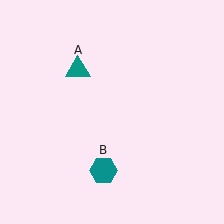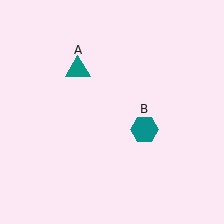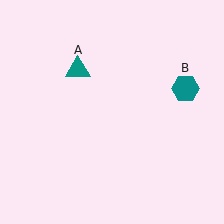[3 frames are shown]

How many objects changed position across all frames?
1 object changed position: teal hexagon (object B).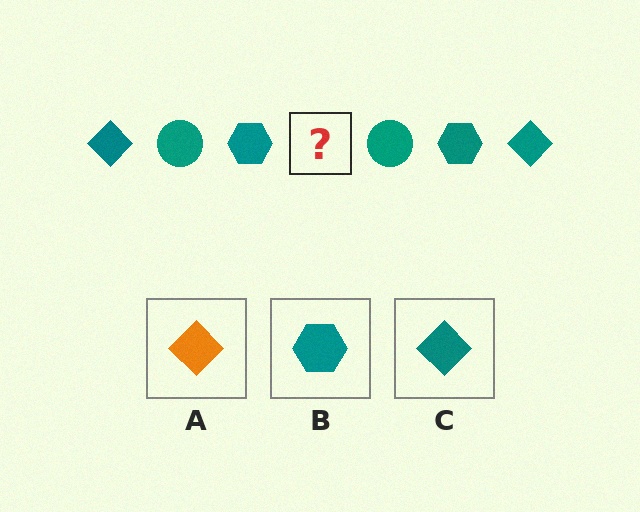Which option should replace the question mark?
Option C.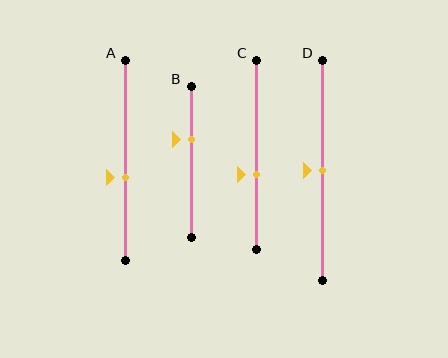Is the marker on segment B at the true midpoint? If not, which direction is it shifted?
No, the marker on segment B is shifted upward by about 15% of the segment length.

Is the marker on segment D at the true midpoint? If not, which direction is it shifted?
Yes, the marker on segment D is at the true midpoint.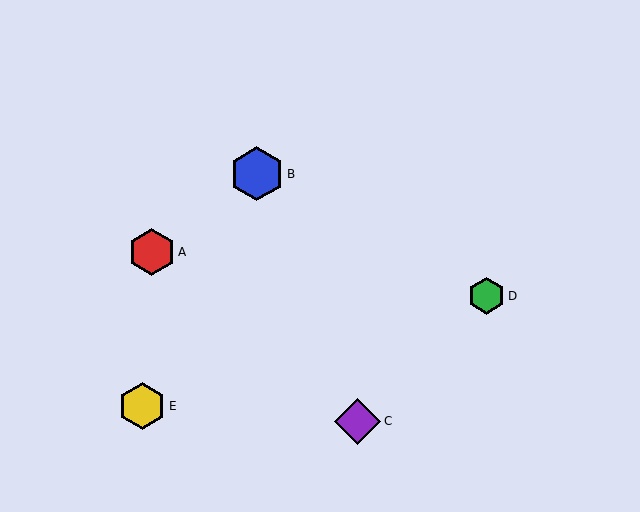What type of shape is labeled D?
Shape D is a green hexagon.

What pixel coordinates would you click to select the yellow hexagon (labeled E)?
Click at (142, 406) to select the yellow hexagon E.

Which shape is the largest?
The blue hexagon (labeled B) is the largest.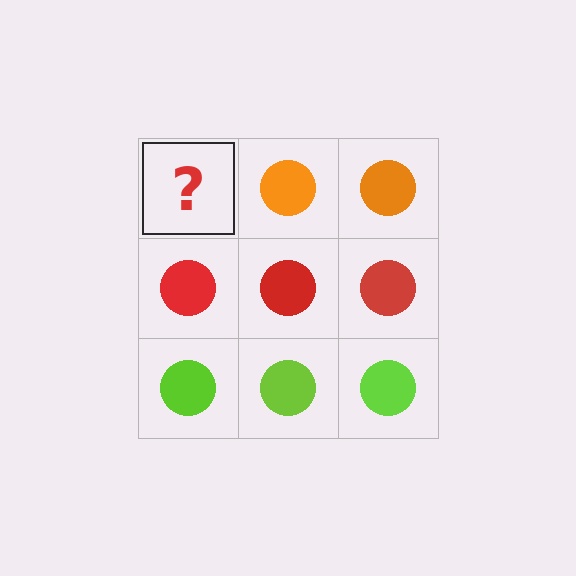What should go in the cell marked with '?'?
The missing cell should contain an orange circle.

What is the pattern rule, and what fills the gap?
The rule is that each row has a consistent color. The gap should be filled with an orange circle.